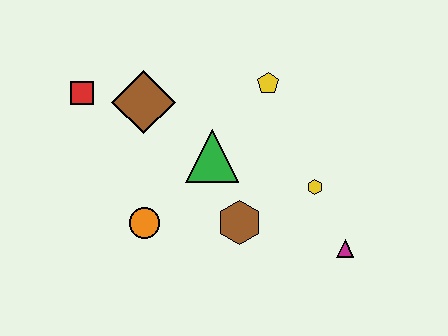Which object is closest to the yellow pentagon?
The green triangle is closest to the yellow pentagon.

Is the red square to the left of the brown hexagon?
Yes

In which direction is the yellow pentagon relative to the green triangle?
The yellow pentagon is above the green triangle.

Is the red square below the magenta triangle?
No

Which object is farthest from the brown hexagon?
The red square is farthest from the brown hexagon.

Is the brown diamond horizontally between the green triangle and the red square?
Yes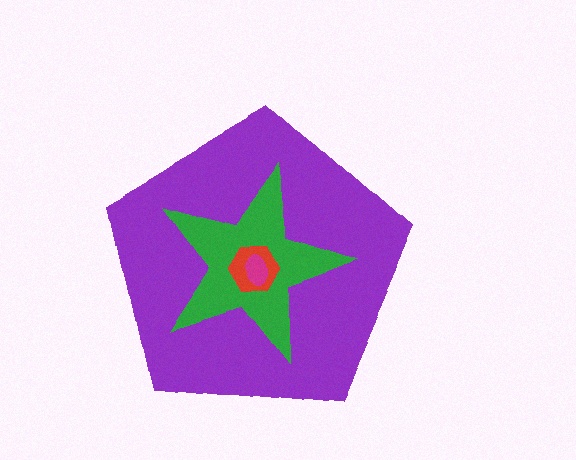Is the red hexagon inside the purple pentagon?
Yes.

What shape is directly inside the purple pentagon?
The green star.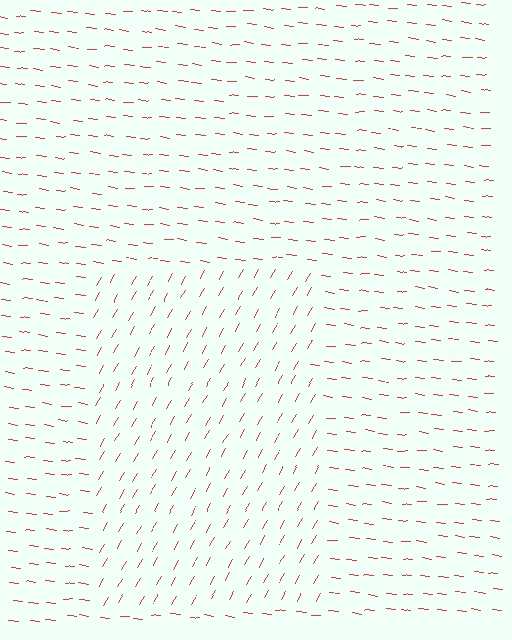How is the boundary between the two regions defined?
The boundary is defined purely by a change in line orientation (approximately 67 degrees difference). All lines are the same color and thickness.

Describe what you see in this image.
The image is filled with small red line segments. A rectangle region in the image has lines oriented differently from the surrounding lines, creating a visible texture boundary.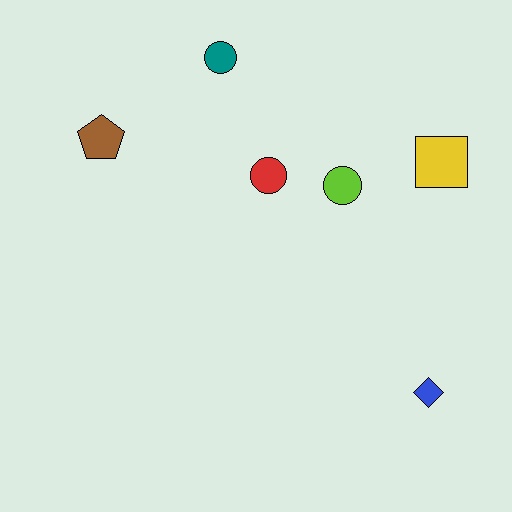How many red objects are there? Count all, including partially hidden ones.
There is 1 red object.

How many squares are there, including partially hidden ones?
There is 1 square.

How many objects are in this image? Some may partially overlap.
There are 6 objects.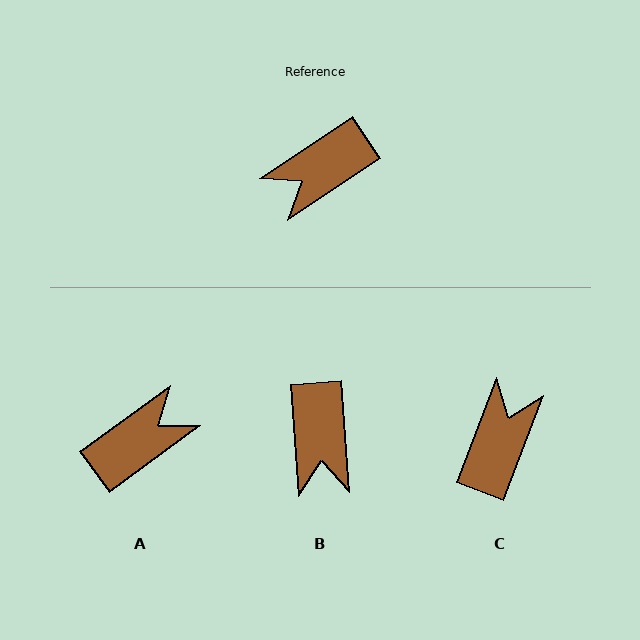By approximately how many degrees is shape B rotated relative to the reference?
Approximately 61 degrees counter-clockwise.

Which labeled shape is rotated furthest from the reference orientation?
A, about 177 degrees away.